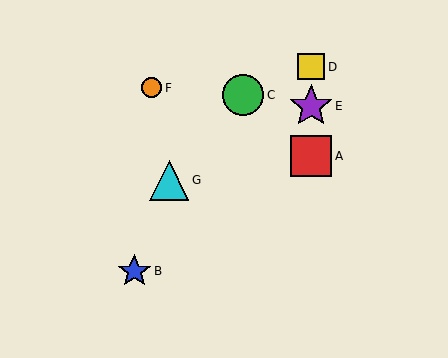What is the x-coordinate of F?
Object F is at x≈152.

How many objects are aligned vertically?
3 objects (A, D, E) are aligned vertically.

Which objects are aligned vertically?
Objects A, D, E are aligned vertically.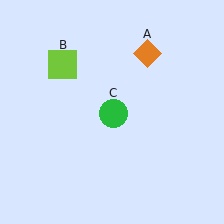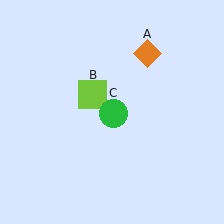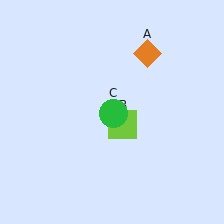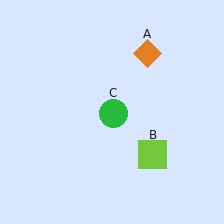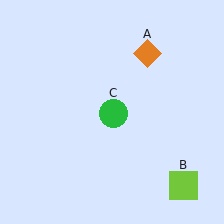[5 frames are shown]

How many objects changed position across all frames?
1 object changed position: lime square (object B).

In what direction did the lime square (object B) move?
The lime square (object B) moved down and to the right.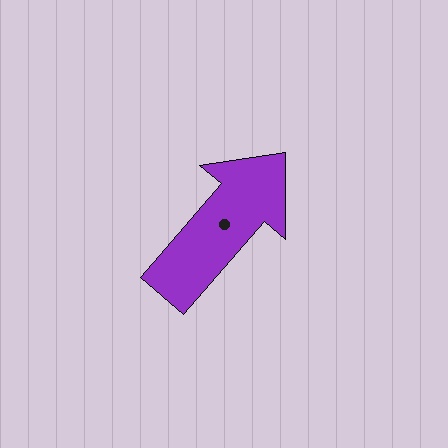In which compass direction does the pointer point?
Northeast.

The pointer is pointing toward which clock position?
Roughly 1 o'clock.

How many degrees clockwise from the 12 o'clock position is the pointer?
Approximately 41 degrees.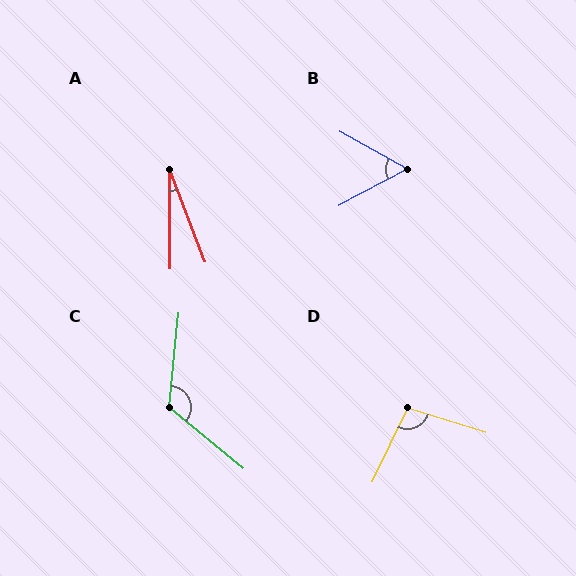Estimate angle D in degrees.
Approximately 98 degrees.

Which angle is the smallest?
A, at approximately 21 degrees.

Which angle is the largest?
C, at approximately 124 degrees.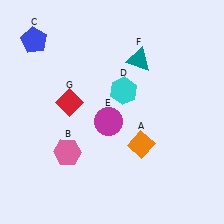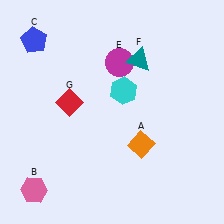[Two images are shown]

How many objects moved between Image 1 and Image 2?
2 objects moved between the two images.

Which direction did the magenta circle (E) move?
The magenta circle (E) moved up.